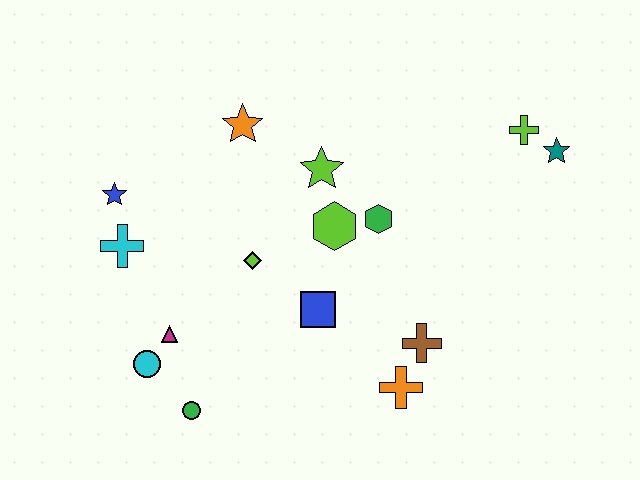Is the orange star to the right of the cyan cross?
Yes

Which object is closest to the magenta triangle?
The cyan circle is closest to the magenta triangle.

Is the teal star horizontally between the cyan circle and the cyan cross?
No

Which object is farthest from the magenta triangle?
The teal star is farthest from the magenta triangle.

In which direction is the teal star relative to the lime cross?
The teal star is to the right of the lime cross.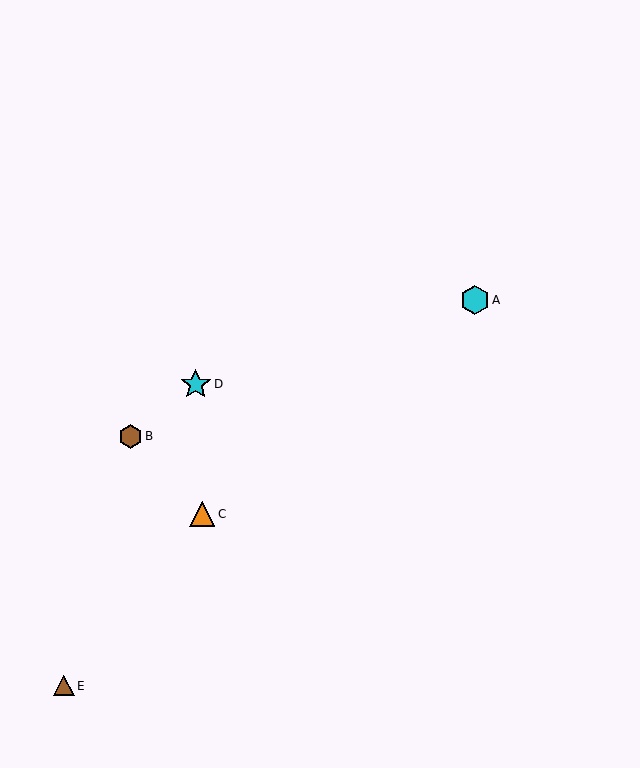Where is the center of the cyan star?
The center of the cyan star is at (196, 384).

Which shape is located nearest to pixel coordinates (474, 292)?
The cyan hexagon (labeled A) at (475, 300) is nearest to that location.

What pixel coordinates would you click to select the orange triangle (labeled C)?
Click at (202, 514) to select the orange triangle C.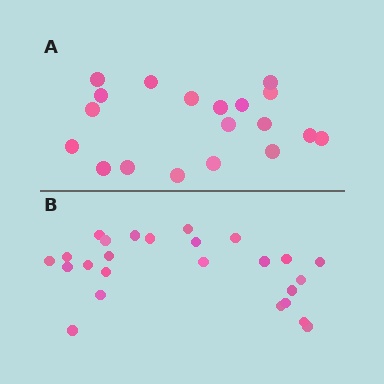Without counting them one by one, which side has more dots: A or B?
Region B (the bottom region) has more dots.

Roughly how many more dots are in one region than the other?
Region B has about 6 more dots than region A.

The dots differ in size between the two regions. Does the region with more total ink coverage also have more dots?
No. Region A has more total ink coverage because its dots are larger, but region B actually contains more individual dots. Total area can be misleading — the number of items is what matters here.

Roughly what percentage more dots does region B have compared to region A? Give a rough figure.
About 30% more.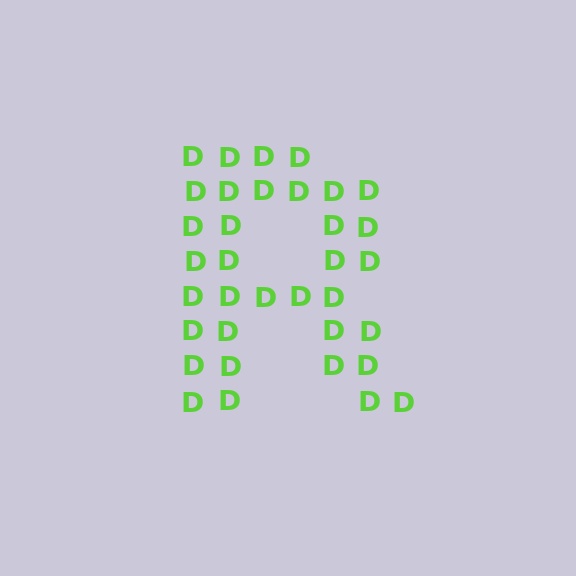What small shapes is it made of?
It is made of small letter D's.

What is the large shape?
The large shape is the letter R.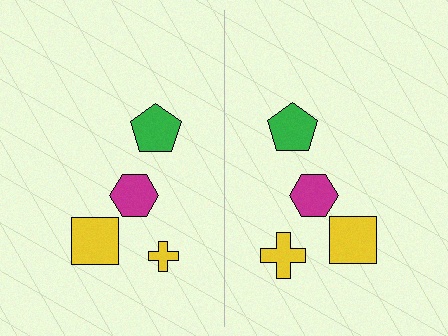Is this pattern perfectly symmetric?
No, the pattern is not perfectly symmetric. The yellow cross on the right side has a different size than its mirror counterpart.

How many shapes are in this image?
There are 8 shapes in this image.